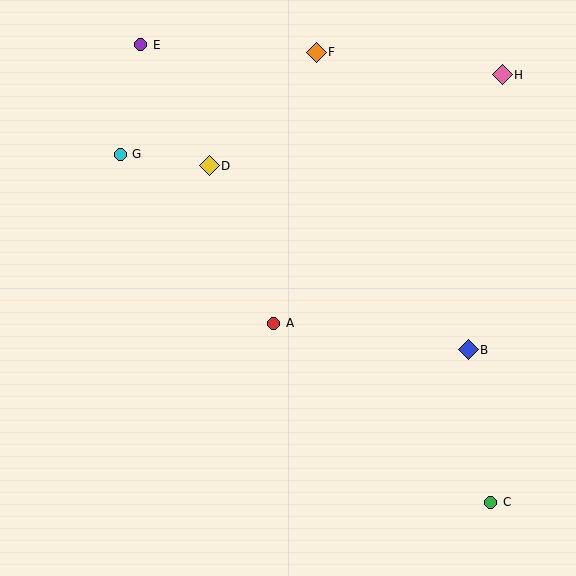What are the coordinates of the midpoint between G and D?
The midpoint between G and D is at (165, 160).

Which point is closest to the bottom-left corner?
Point A is closest to the bottom-left corner.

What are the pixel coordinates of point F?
Point F is at (316, 52).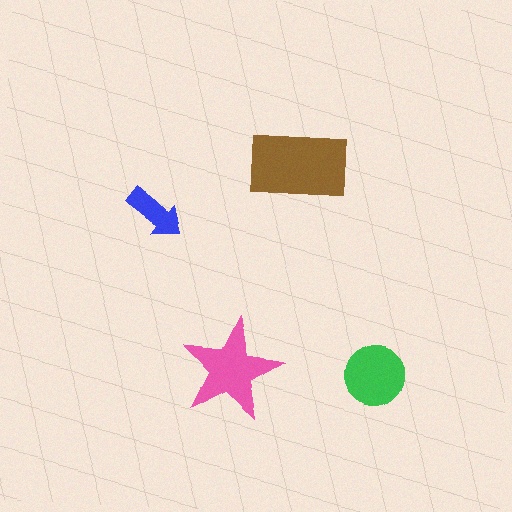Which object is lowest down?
The pink star is bottommost.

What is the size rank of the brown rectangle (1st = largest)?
1st.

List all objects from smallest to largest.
The blue arrow, the green circle, the pink star, the brown rectangle.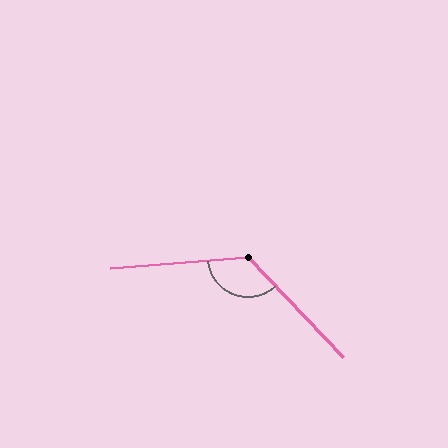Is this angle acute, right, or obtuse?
It is obtuse.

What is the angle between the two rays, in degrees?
Approximately 129 degrees.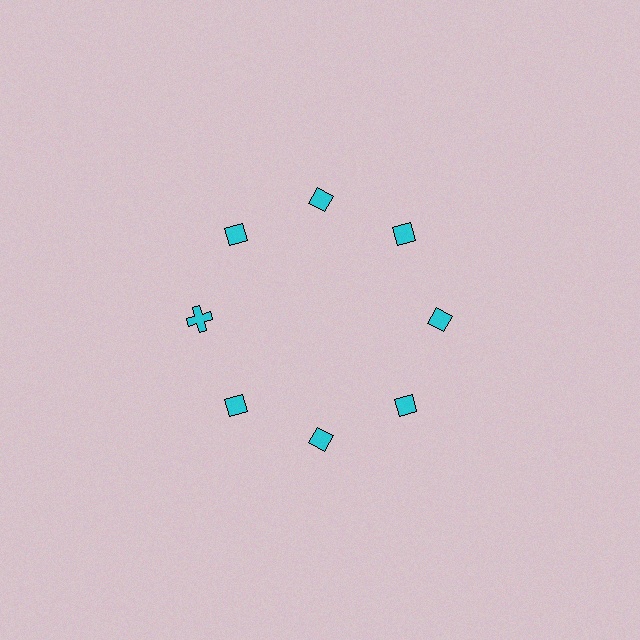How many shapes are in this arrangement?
There are 8 shapes arranged in a ring pattern.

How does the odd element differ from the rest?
It has a different shape: cross instead of diamond.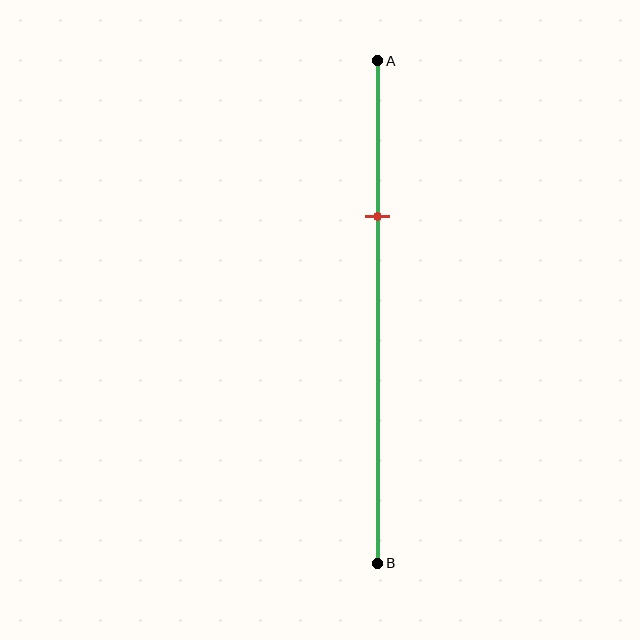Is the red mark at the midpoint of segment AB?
No, the mark is at about 30% from A, not at the 50% midpoint.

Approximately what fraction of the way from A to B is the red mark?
The red mark is approximately 30% of the way from A to B.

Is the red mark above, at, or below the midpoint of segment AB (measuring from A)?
The red mark is above the midpoint of segment AB.